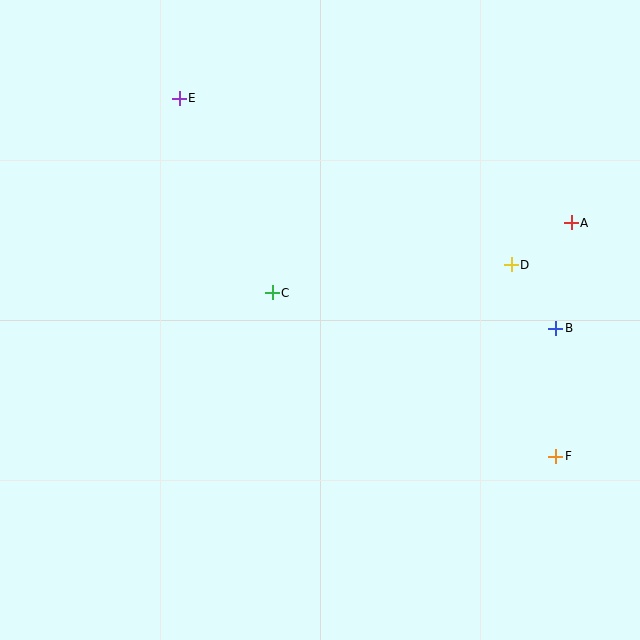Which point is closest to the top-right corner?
Point A is closest to the top-right corner.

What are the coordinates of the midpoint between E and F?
The midpoint between E and F is at (368, 277).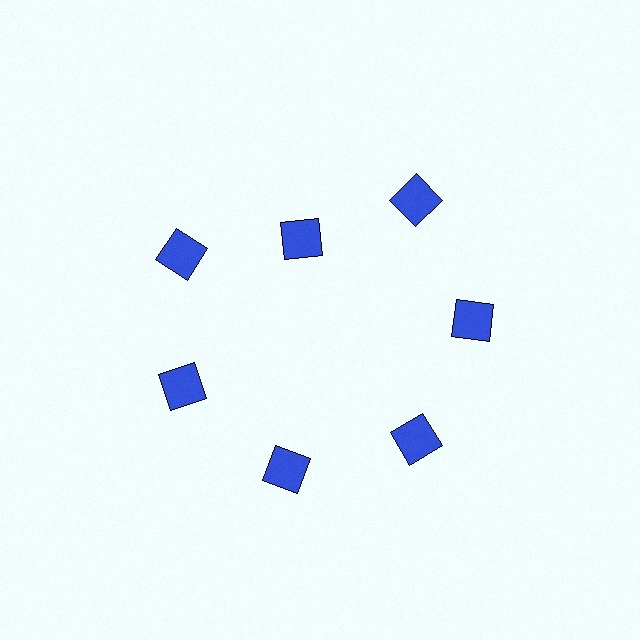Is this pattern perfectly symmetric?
No. The 7 blue squares are arranged in a ring, but one element near the 12 o'clock position is pulled inward toward the center, breaking the 7-fold rotational symmetry.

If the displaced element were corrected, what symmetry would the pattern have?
It would have 7-fold rotational symmetry — the pattern would map onto itself every 51 degrees.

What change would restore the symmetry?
The symmetry would be restored by moving it outward, back onto the ring so that all 7 squares sit at equal angles and equal distance from the center.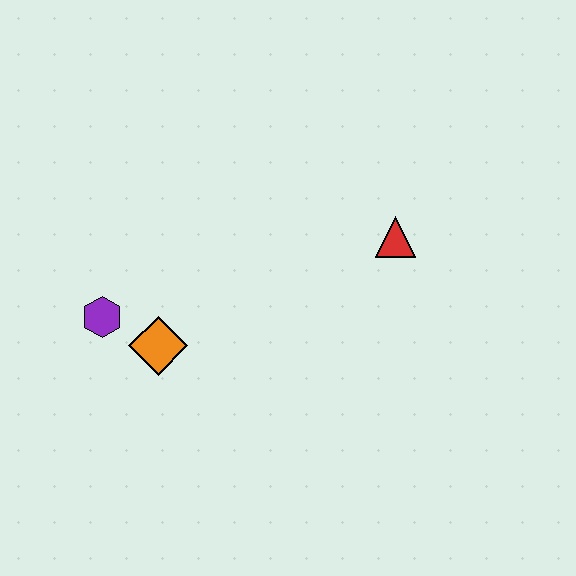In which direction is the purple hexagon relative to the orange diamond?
The purple hexagon is to the left of the orange diamond.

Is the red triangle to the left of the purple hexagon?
No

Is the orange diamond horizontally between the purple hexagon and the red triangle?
Yes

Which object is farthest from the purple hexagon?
The red triangle is farthest from the purple hexagon.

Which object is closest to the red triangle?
The orange diamond is closest to the red triangle.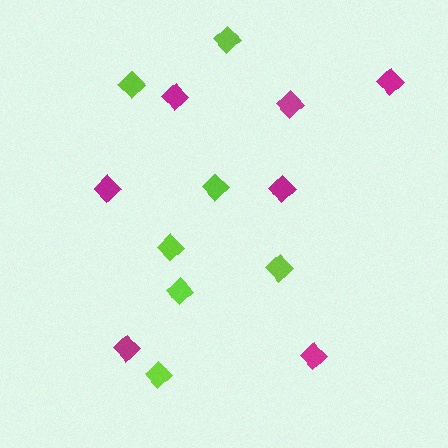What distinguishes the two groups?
There are 2 groups: one group of lime diamonds (7) and one group of magenta diamonds (7).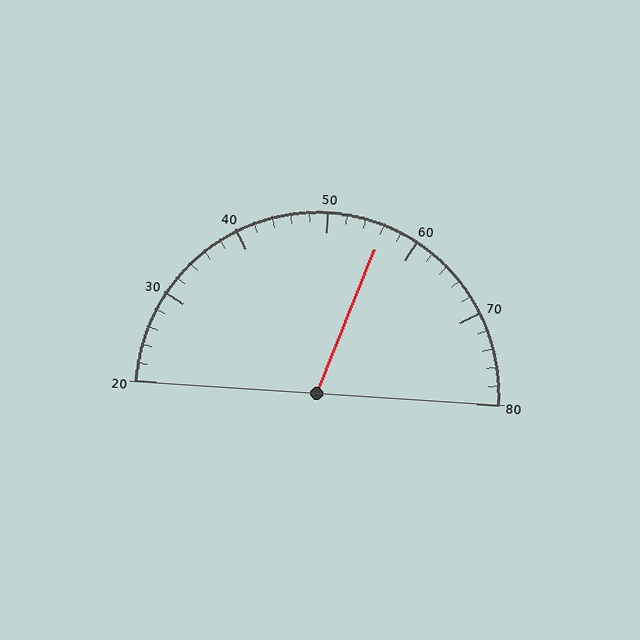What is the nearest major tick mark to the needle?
The nearest major tick mark is 60.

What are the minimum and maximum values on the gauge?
The gauge ranges from 20 to 80.